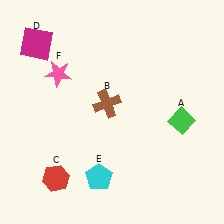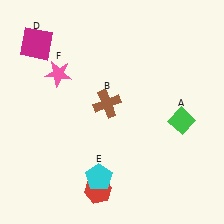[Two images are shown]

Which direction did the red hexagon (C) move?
The red hexagon (C) moved right.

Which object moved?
The red hexagon (C) moved right.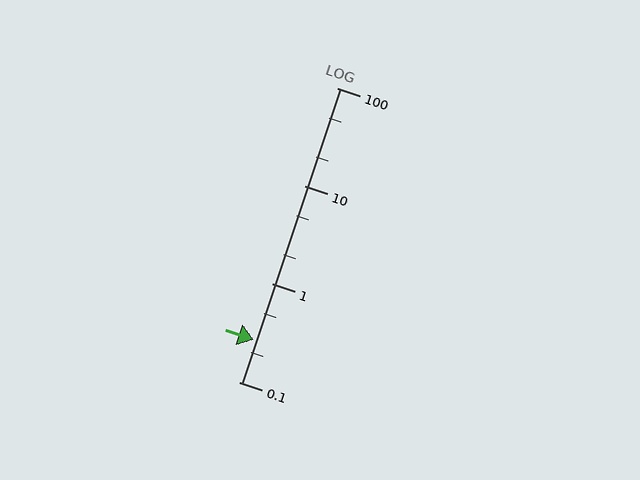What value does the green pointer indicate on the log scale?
The pointer indicates approximately 0.27.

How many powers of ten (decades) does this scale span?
The scale spans 3 decades, from 0.1 to 100.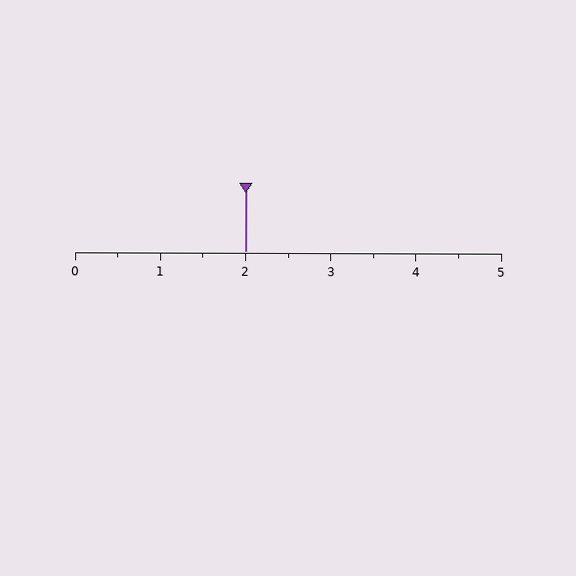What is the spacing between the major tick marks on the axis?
The major ticks are spaced 1 apart.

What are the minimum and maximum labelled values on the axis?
The axis runs from 0 to 5.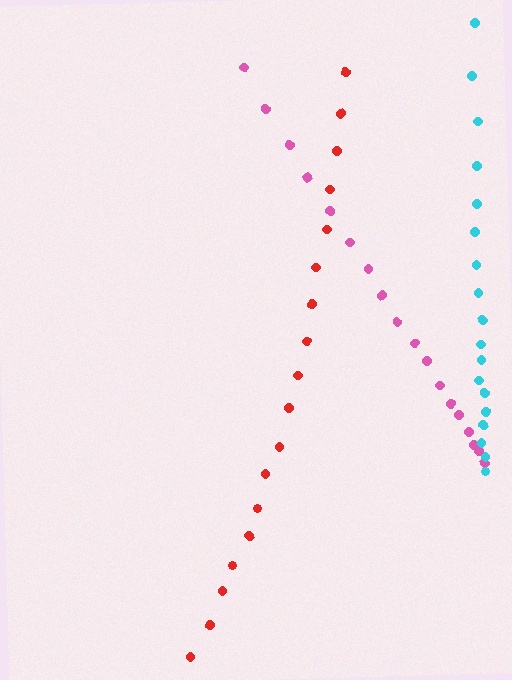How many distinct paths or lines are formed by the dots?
There are 3 distinct paths.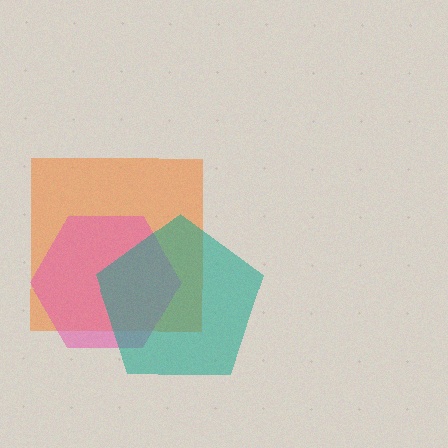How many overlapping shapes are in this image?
There are 3 overlapping shapes in the image.